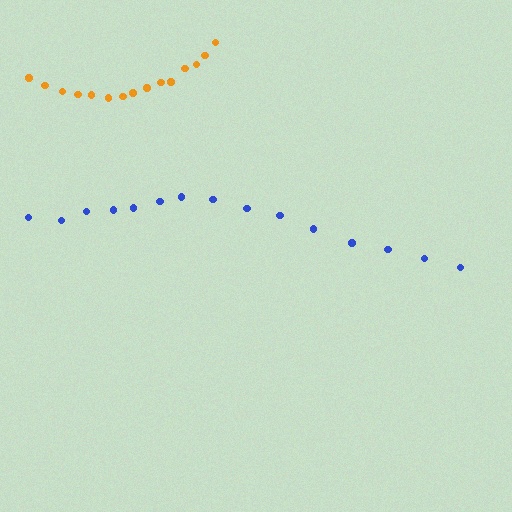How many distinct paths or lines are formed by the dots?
There are 2 distinct paths.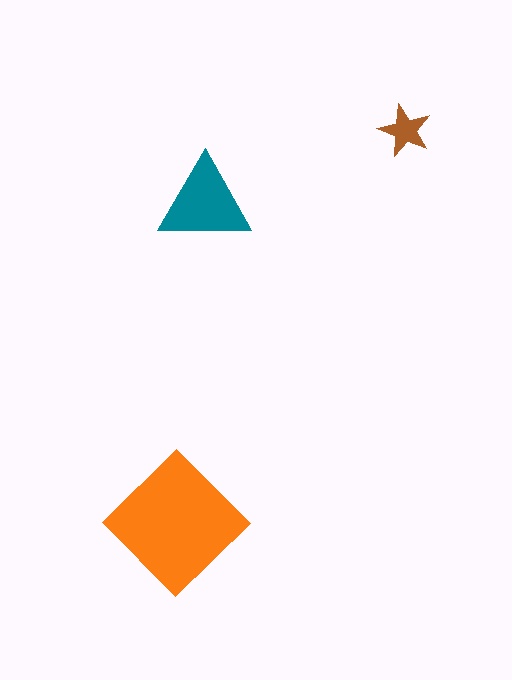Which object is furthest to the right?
The brown star is rightmost.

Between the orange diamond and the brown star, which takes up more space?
The orange diamond.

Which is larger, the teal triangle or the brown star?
The teal triangle.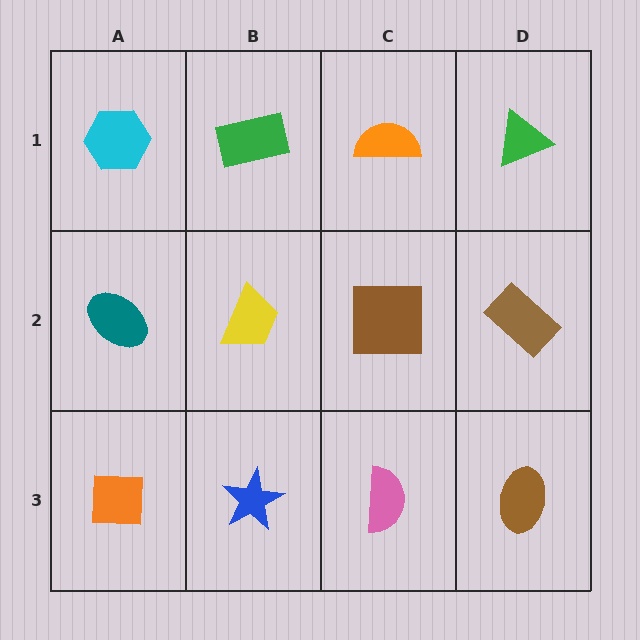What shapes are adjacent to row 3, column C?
A brown square (row 2, column C), a blue star (row 3, column B), a brown ellipse (row 3, column D).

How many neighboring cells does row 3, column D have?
2.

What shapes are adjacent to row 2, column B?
A green rectangle (row 1, column B), a blue star (row 3, column B), a teal ellipse (row 2, column A), a brown square (row 2, column C).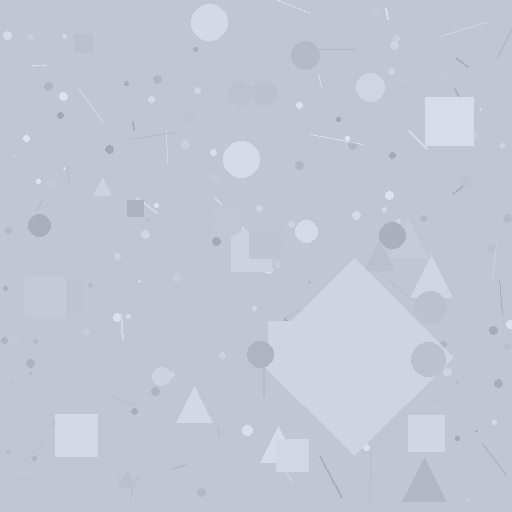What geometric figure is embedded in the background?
A diamond is embedded in the background.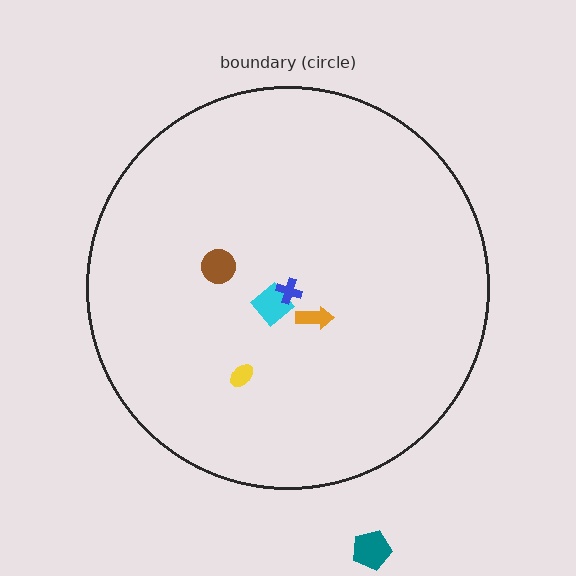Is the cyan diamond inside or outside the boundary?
Inside.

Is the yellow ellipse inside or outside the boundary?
Inside.